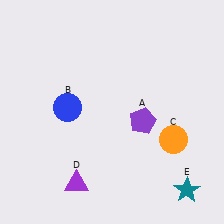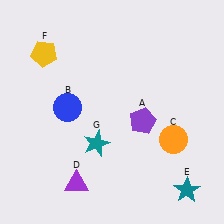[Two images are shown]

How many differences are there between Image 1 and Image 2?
There are 2 differences between the two images.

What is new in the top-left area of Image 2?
A yellow pentagon (F) was added in the top-left area of Image 2.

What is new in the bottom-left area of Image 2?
A teal star (G) was added in the bottom-left area of Image 2.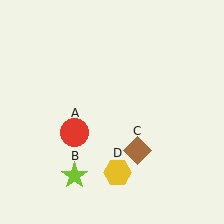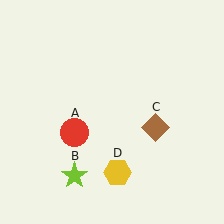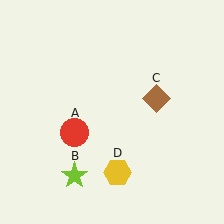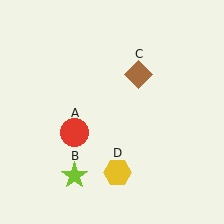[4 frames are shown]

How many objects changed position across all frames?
1 object changed position: brown diamond (object C).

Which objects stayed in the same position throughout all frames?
Red circle (object A) and lime star (object B) and yellow hexagon (object D) remained stationary.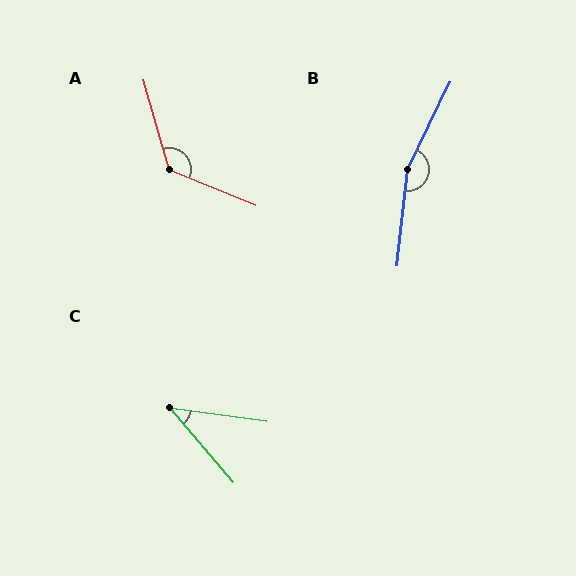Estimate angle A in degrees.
Approximately 128 degrees.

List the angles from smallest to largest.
C (41°), A (128°), B (160°).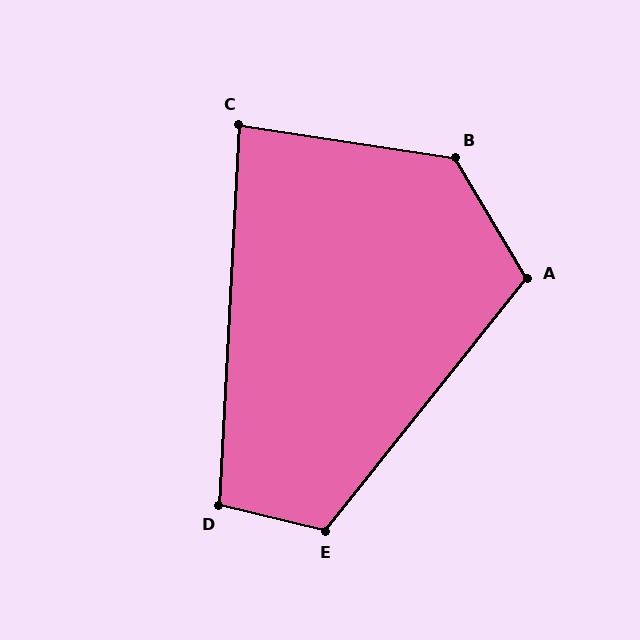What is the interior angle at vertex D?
Approximately 101 degrees (obtuse).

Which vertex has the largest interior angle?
B, at approximately 129 degrees.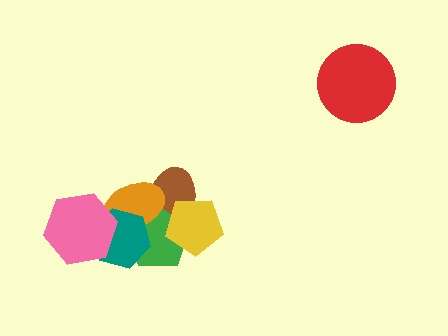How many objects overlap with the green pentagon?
4 objects overlap with the green pentagon.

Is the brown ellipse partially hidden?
Yes, it is partially covered by another shape.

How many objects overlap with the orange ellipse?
4 objects overlap with the orange ellipse.